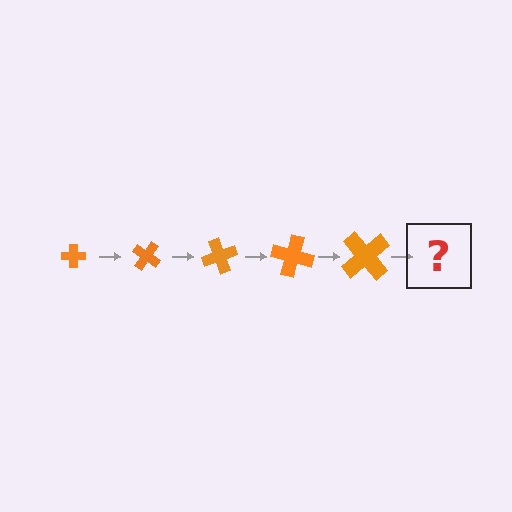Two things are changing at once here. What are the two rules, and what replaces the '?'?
The two rules are that the cross grows larger each step and it rotates 35 degrees each step. The '?' should be a cross, larger than the previous one and rotated 175 degrees from the start.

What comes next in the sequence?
The next element should be a cross, larger than the previous one and rotated 175 degrees from the start.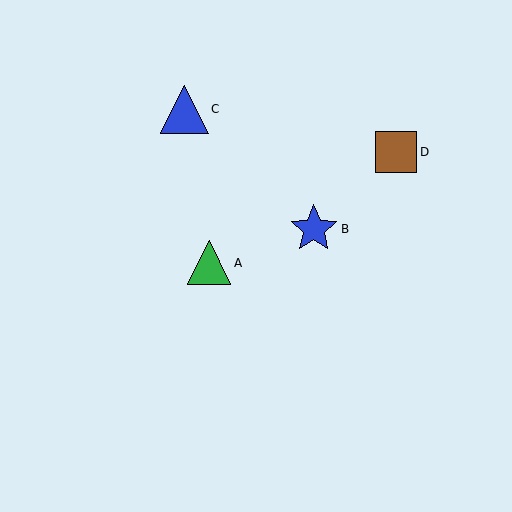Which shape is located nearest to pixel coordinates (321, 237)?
The blue star (labeled B) at (314, 229) is nearest to that location.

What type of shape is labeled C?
Shape C is a blue triangle.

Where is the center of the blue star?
The center of the blue star is at (314, 229).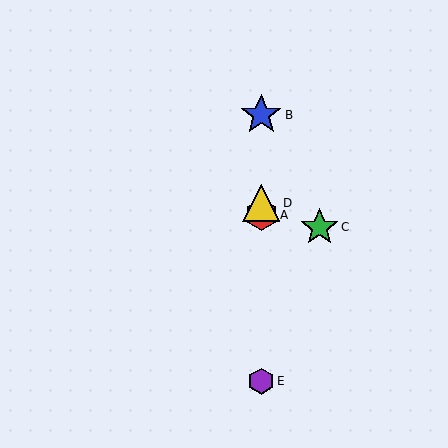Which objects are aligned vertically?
Objects A, B, D, E are aligned vertically.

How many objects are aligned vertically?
4 objects (A, B, D, E) are aligned vertically.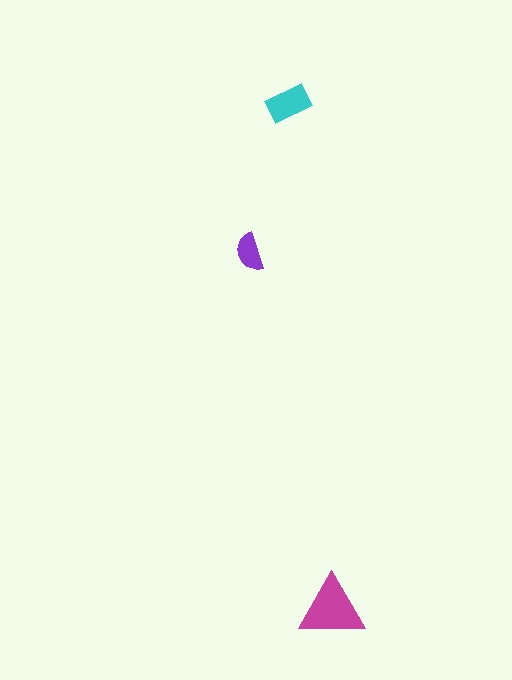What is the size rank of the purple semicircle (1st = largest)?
3rd.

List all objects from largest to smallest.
The magenta triangle, the cyan rectangle, the purple semicircle.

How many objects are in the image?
There are 3 objects in the image.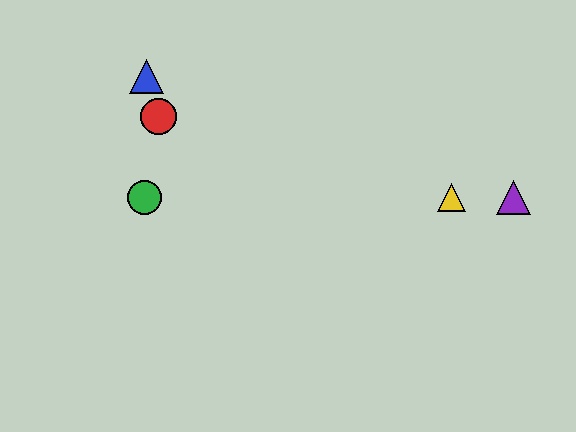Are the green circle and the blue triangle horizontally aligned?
No, the green circle is at y≈197 and the blue triangle is at y≈77.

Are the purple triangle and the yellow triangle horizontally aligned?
Yes, both are at y≈197.